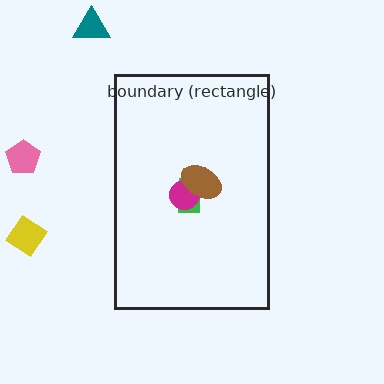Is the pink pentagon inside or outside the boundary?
Outside.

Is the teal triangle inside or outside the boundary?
Outside.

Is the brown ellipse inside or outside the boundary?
Inside.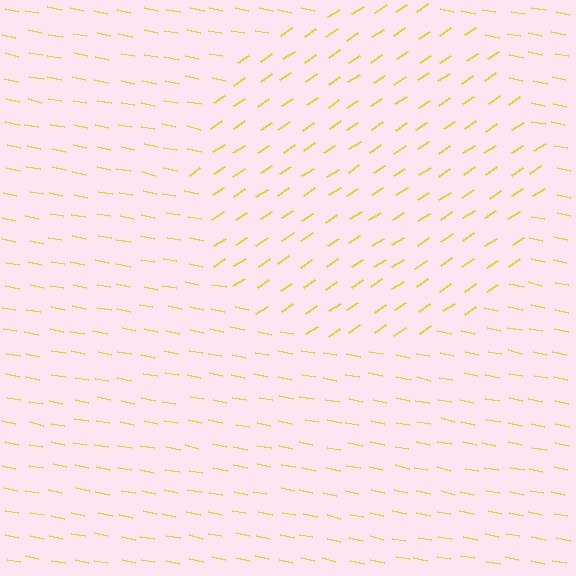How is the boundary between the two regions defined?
The boundary is defined purely by a change in line orientation (approximately 45 degrees difference). All lines are the same color and thickness.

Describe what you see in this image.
The image is filled with small yellow line segments. A circle region in the image has lines oriented differently from the surrounding lines, creating a visible texture boundary.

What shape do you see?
I see a circle.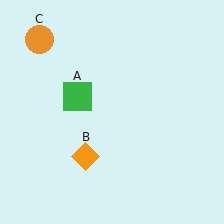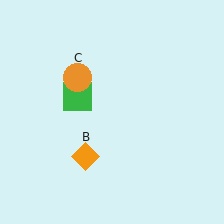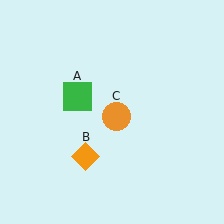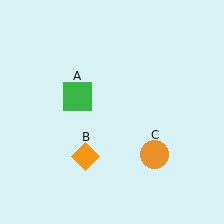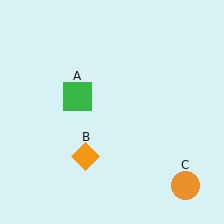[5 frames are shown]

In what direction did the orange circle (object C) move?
The orange circle (object C) moved down and to the right.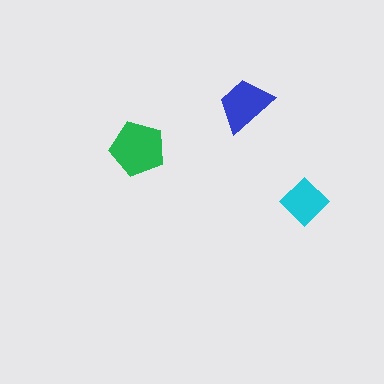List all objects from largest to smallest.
The green pentagon, the blue trapezoid, the cyan diamond.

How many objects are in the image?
There are 3 objects in the image.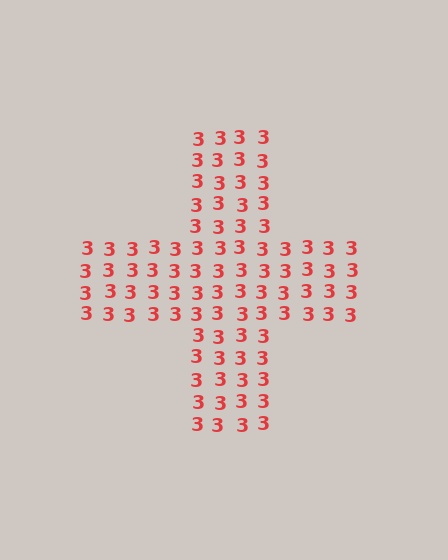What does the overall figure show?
The overall figure shows a cross.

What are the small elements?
The small elements are digit 3's.